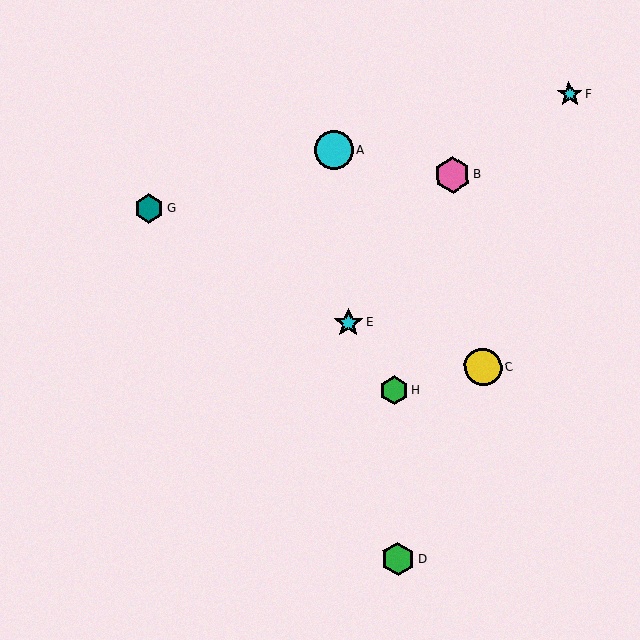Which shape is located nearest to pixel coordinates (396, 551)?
The green hexagon (labeled D) at (398, 559) is nearest to that location.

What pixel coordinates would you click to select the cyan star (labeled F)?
Click at (569, 94) to select the cyan star F.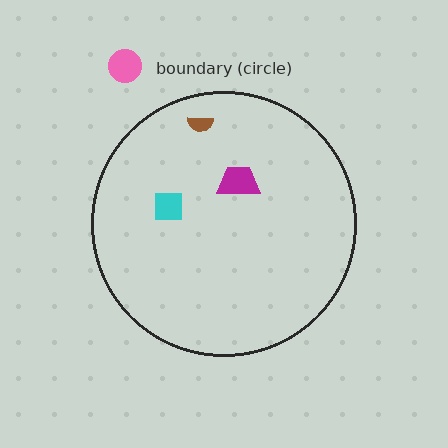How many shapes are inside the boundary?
3 inside, 1 outside.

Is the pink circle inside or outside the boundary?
Outside.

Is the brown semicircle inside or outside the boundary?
Inside.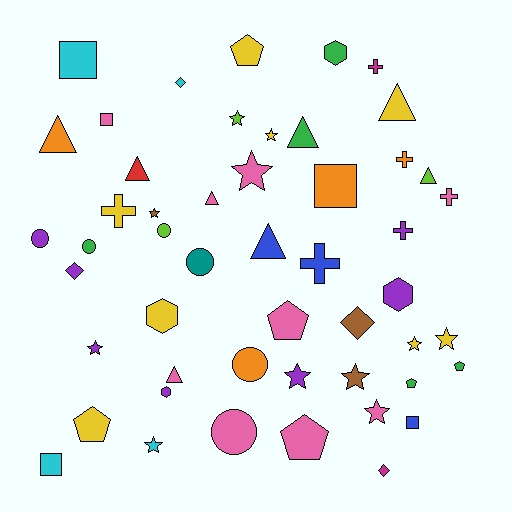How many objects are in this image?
There are 50 objects.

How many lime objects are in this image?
There are 3 lime objects.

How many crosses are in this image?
There are 6 crosses.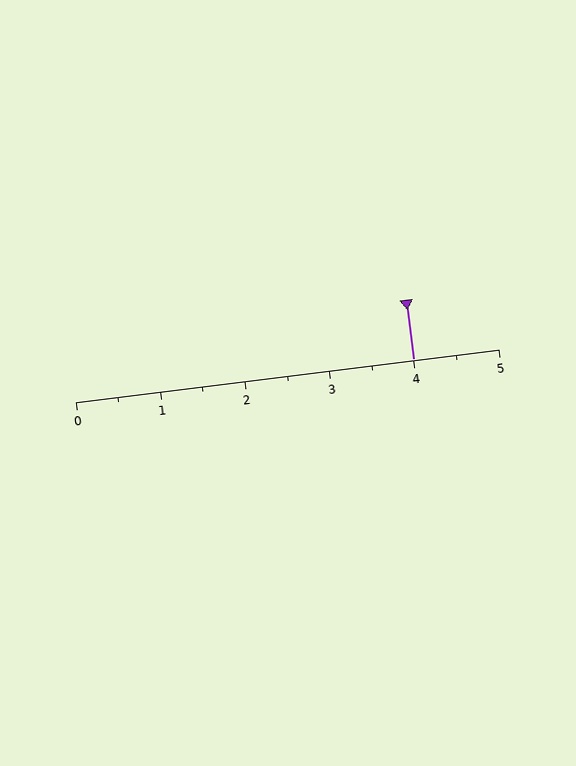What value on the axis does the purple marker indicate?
The marker indicates approximately 4.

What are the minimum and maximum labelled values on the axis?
The axis runs from 0 to 5.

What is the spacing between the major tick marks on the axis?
The major ticks are spaced 1 apart.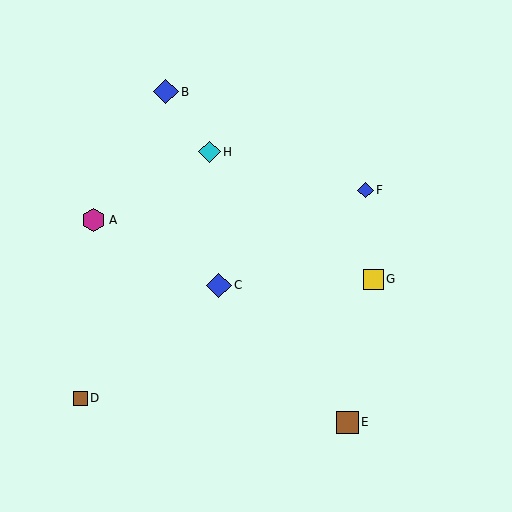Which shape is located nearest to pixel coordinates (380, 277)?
The yellow square (labeled G) at (374, 279) is nearest to that location.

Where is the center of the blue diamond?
The center of the blue diamond is at (219, 285).